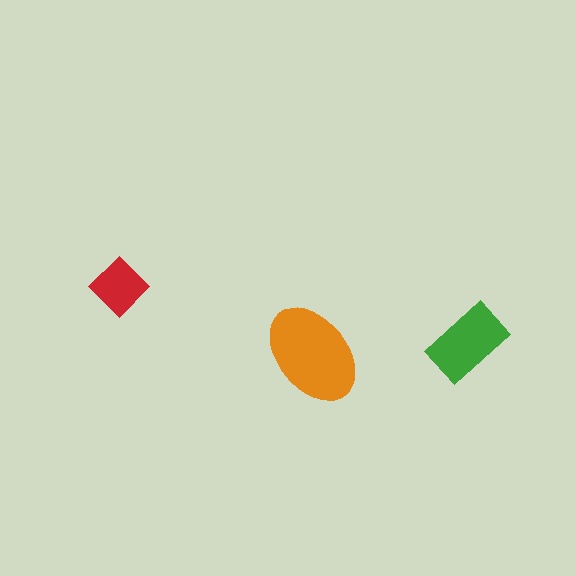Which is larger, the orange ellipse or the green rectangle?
The orange ellipse.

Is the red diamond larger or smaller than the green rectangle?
Smaller.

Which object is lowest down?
The orange ellipse is bottommost.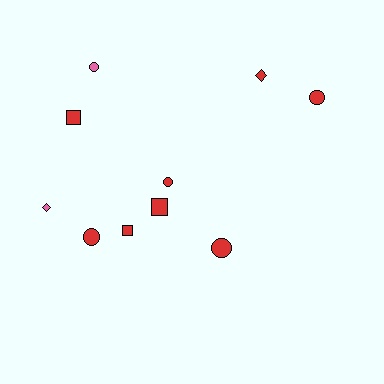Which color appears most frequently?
Red, with 8 objects.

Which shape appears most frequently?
Circle, with 5 objects.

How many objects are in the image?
There are 10 objects.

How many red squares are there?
There are 3 red squares.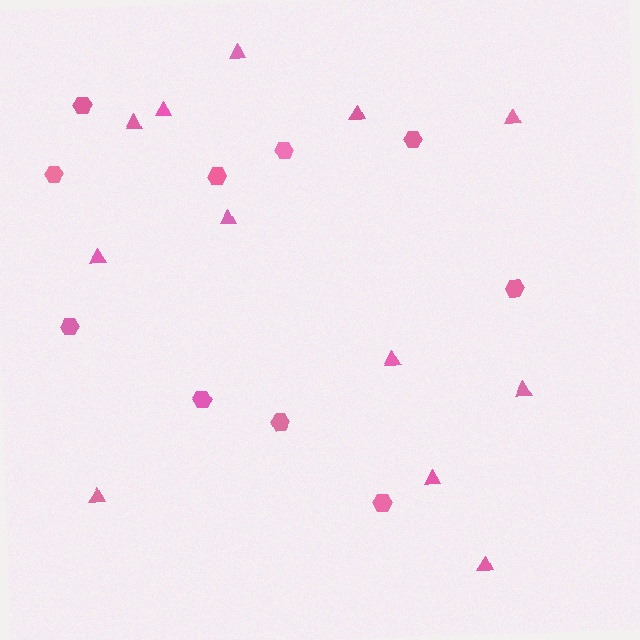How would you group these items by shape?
There are 2 groups: one group of hexagons (10) and one group of triangles (12).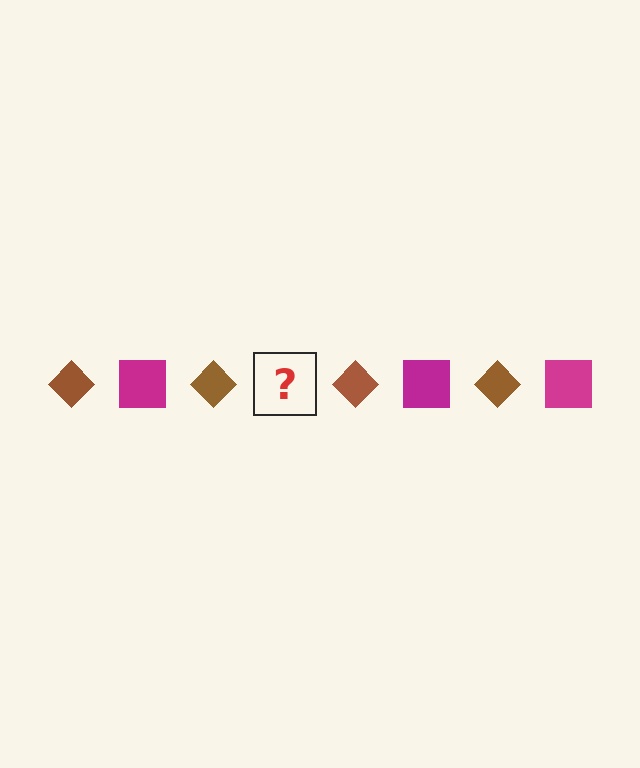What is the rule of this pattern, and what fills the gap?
The rule is that the pattern alternates between brown diamond and magenta square. The gap should be filled with a magenta square.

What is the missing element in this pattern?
The missing element is a magenta square.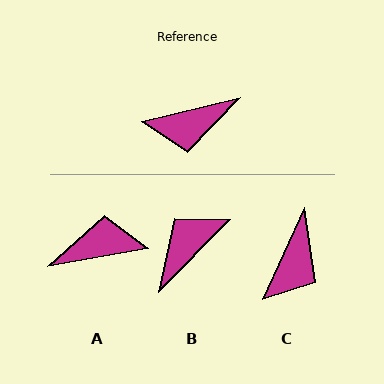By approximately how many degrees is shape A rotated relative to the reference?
Approximately 176 degrees counter-clockwise.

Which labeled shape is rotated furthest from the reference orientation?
A, about 176 degrees away.